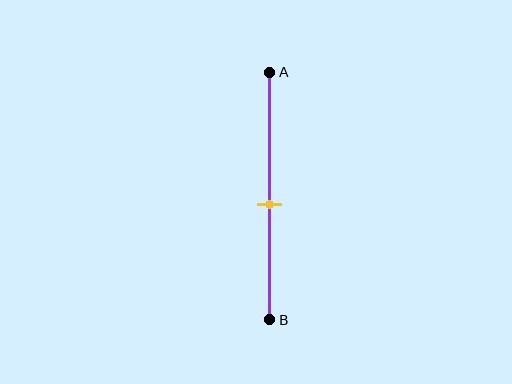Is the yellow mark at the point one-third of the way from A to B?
No, the mark is at about 55% from A, not at the 33% one-third point.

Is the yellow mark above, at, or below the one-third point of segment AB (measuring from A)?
The yellow mark is below the one-third point of segment AB.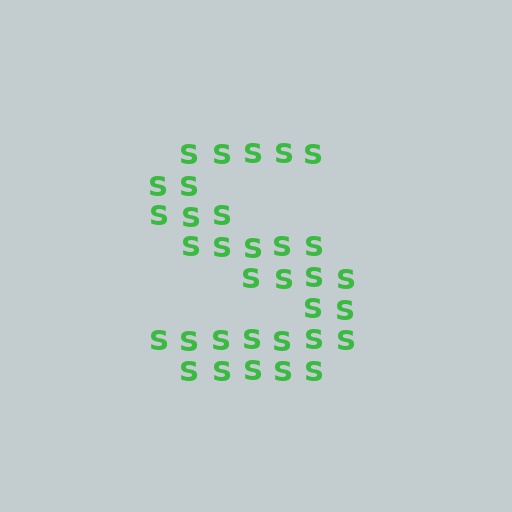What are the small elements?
The small elements are letter S's.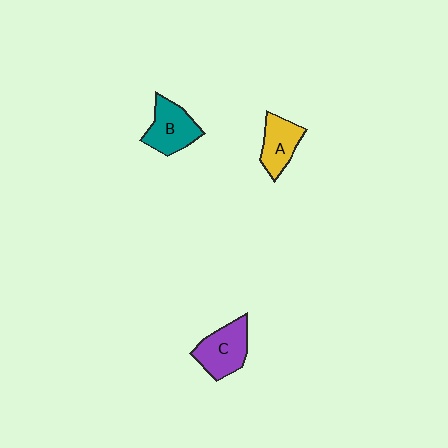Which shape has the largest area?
Shape C (purple).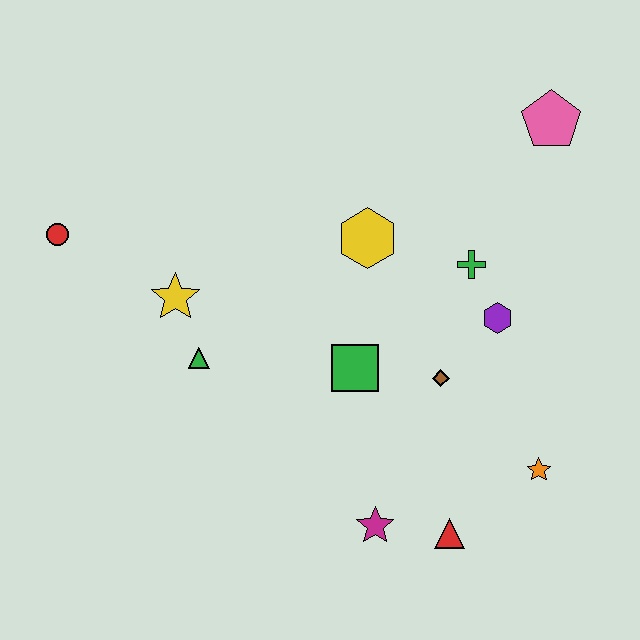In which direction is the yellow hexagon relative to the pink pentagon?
The yellow hexagon is to the left of the pink pentagon.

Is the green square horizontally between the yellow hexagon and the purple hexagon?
No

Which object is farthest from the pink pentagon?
The red circle is farthest from the pink pentagon.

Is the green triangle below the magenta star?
No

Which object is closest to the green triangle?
The yellow star is closest to the green triangle.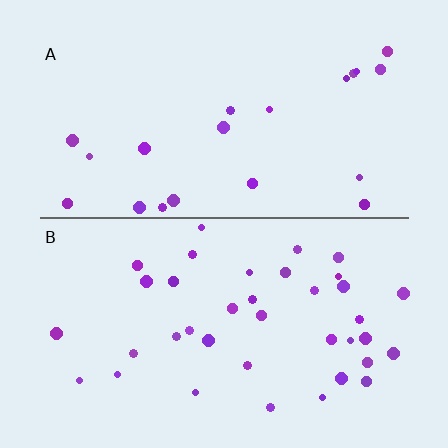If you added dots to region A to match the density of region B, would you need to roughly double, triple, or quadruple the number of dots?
Approximately double.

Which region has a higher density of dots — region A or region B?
B (the bottom).